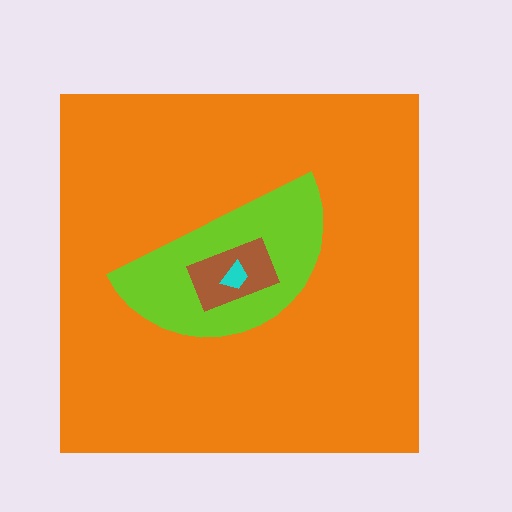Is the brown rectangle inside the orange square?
Yes.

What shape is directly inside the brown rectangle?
The cyan trapezoid.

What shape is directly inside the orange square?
The lime semicircle.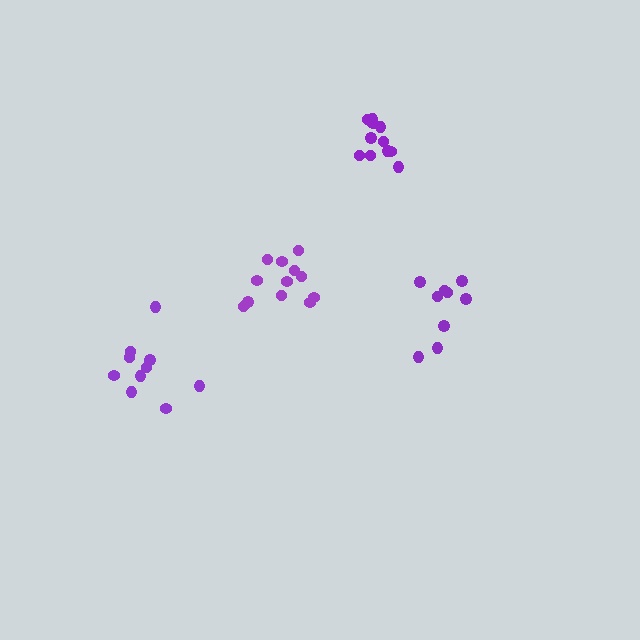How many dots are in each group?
Group 1: 12 dots, Group 2: 9 dots, Group 3: 10 dots, Group 4: 11 dots (42 total).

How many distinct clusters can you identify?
There are 4 distinct clusters.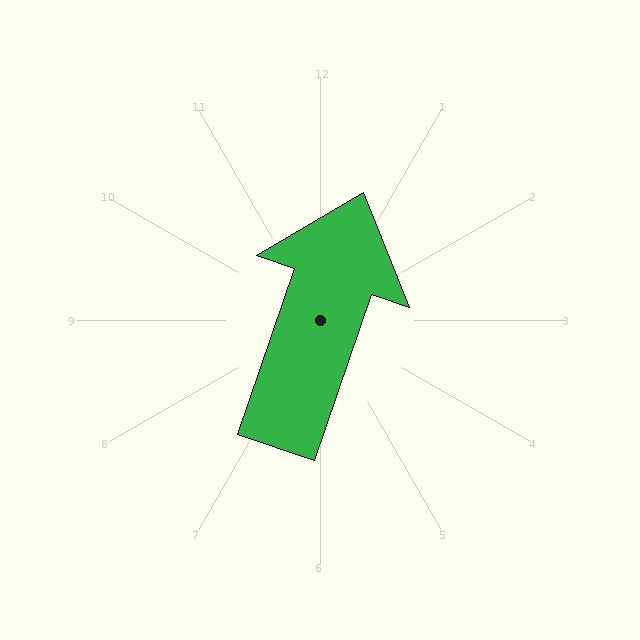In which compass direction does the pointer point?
North.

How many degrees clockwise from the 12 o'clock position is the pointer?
Approximately 19 degrees.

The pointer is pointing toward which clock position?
Roughly 1 o'clock.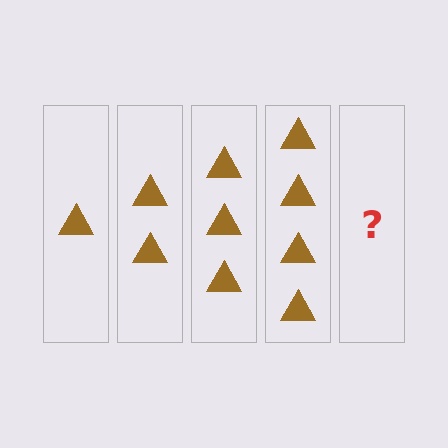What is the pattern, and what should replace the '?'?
The pattern is that each step adds one more triangle. The '?' should be 5 triangles.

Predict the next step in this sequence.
The next step is 5 triangles.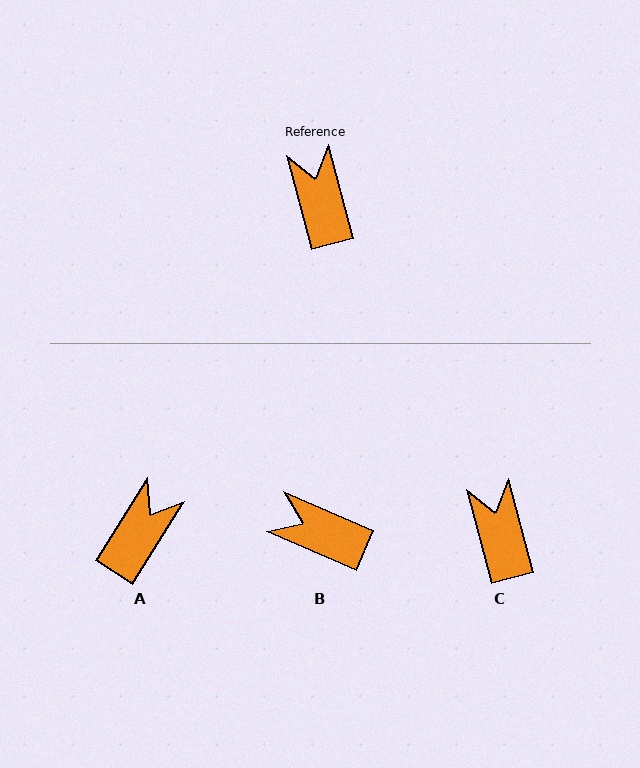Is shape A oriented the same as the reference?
No, it is off by about 47 degrees.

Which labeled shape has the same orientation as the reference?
C.